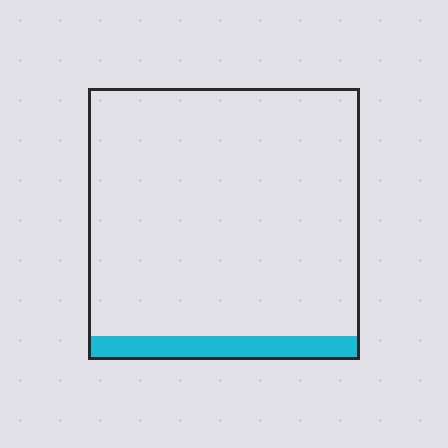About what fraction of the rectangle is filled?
About one tenth (1/10).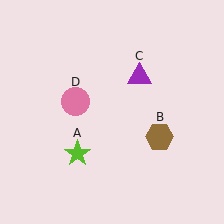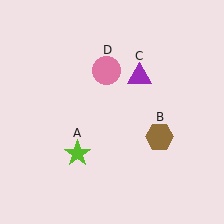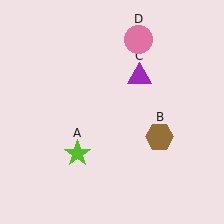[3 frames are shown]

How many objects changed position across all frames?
1 object changed position: pink circle (object D).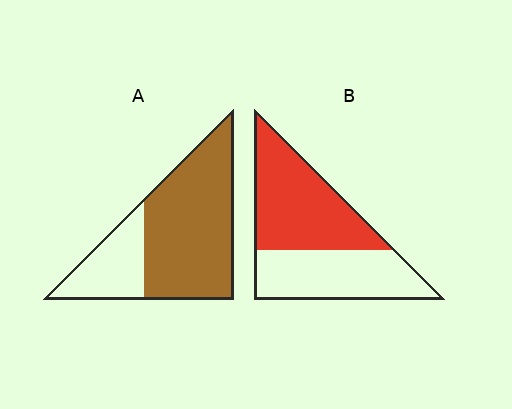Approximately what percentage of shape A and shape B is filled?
A is approximately 70% and B is approximately 55%.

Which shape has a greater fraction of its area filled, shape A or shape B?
Shape A.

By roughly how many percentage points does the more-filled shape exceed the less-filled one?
By roughly 15 percentage points (A over B).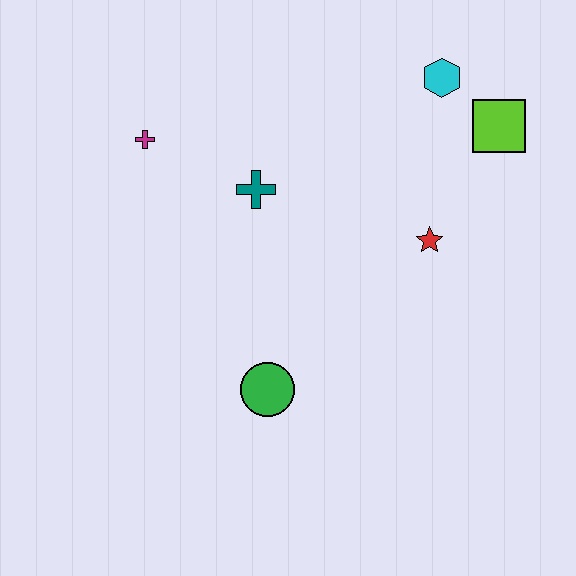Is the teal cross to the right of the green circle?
No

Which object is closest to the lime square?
The cyan hexagon is closest to the lime square.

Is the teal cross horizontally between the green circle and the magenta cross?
Yes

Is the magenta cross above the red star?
Yes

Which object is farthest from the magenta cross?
The lime square is farthest from the magenta cross.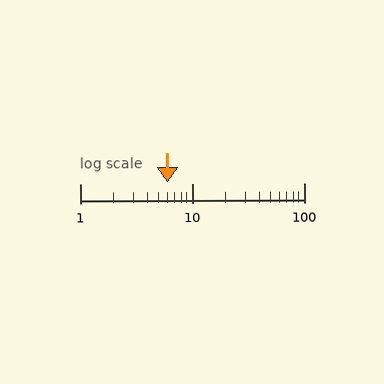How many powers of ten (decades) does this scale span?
The scale spans 2 decades, from 1 to 100.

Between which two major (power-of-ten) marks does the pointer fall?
The pointer is between 1 and 10.